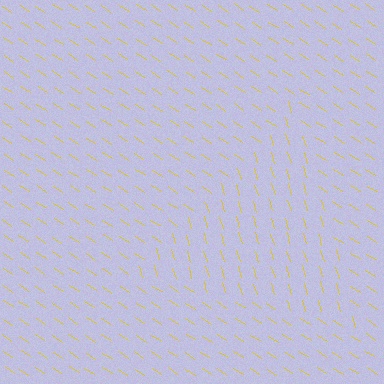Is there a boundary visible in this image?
Yes, there is a texture boundary formed by a change in line orientation.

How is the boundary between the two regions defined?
The boundary is defined purely by a change in line orientation (approximately 40 degrees difference). All lines are the same color and thickness.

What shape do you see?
I see a triangle.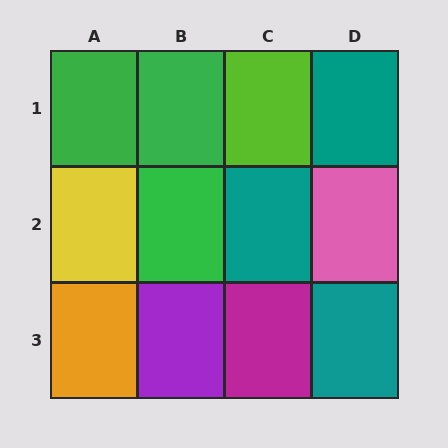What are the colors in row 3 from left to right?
Orange, purple, magenta, teal.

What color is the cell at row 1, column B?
Green.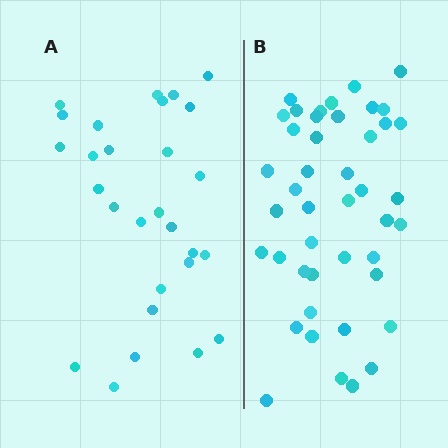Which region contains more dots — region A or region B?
Region B (the right region) has more dots.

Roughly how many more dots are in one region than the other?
Region B has approximately 15 more dots than region A.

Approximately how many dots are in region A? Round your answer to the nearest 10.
About 30 dots. (The exact count is 28, which rounds to 30.)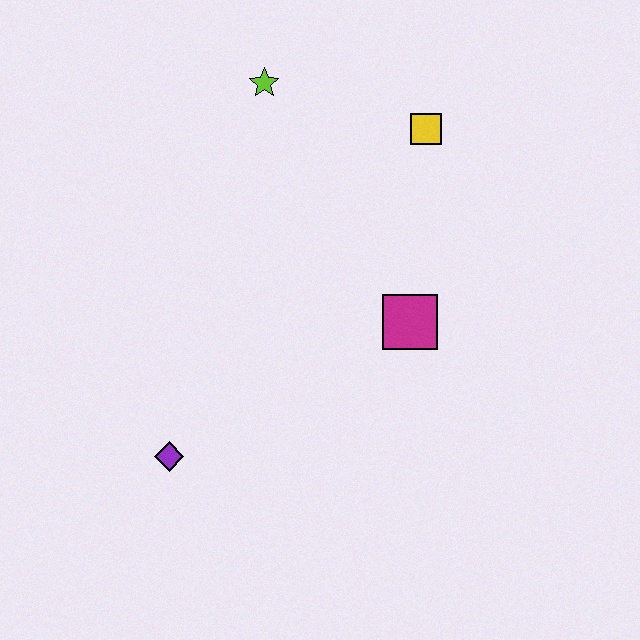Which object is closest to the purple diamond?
The magenta square is closest to the purple diamond.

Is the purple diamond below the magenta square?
Yes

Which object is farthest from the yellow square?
The purple diamond is farthest from the yellow square.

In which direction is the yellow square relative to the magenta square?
The yellow square is above the magenta square.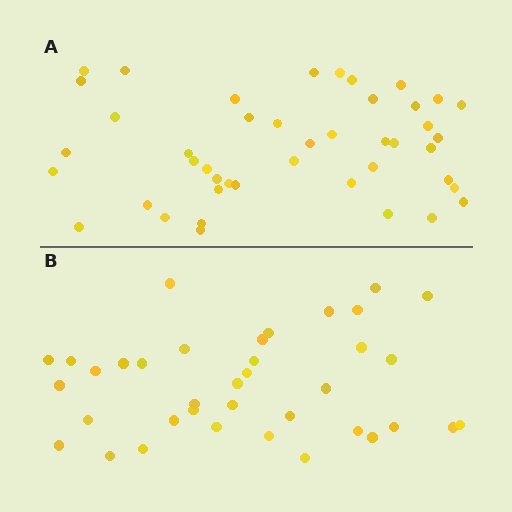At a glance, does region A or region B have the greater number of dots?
Region A (the top region) has more dots.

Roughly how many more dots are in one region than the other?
Region A has roughly 8 or so more dots than region B.